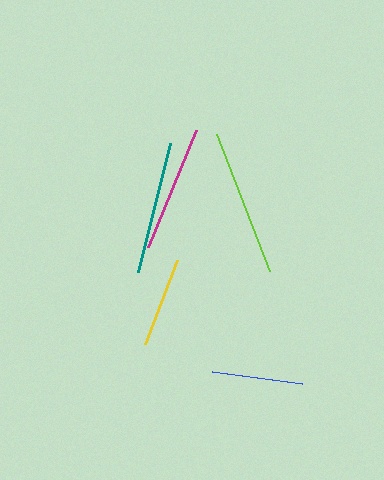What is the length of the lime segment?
The lime segment is approximately 147 pixels long.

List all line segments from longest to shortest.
From longest to shortest: lime, teal, magenta, blue, yellow.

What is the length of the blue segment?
The blue segment is approximately 90 pixels long.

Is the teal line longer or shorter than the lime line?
The lime line is longer than the teal line.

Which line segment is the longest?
The lime line is the longest at approximately 147 pixels.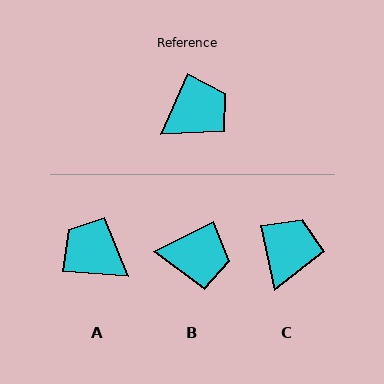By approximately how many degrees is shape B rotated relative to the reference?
Approximately 40 degrees clockwise.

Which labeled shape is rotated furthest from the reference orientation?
A, about 110 degrees away.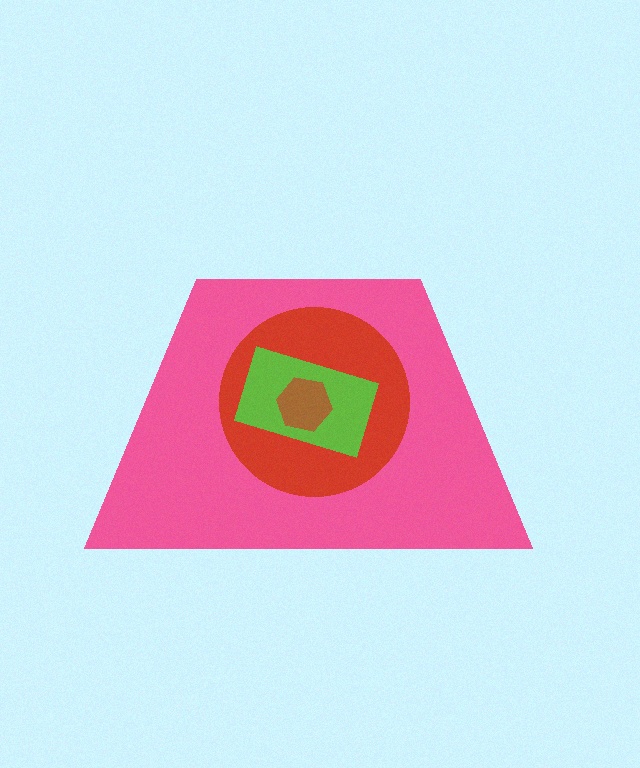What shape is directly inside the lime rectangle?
The brown hexagon.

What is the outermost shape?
The pink trapezoid.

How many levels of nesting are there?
4.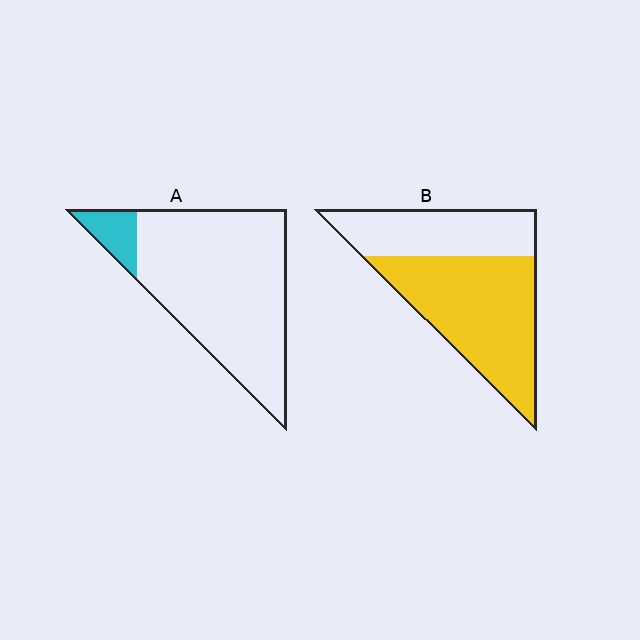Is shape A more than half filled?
No.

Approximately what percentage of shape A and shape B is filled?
A is approximately 10% and B is approximately 60%.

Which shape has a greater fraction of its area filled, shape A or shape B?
Shape B.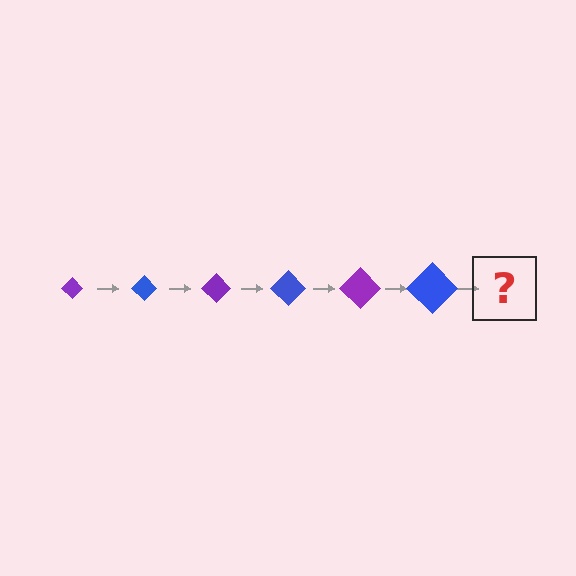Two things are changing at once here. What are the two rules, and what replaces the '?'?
The two rules are that the diamond grows larger each step and the color cycles through purple and blue. The '?' should be a purple diamond, larger than the previous one.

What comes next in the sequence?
The next element should be a purple diamond, larger than the previous one.